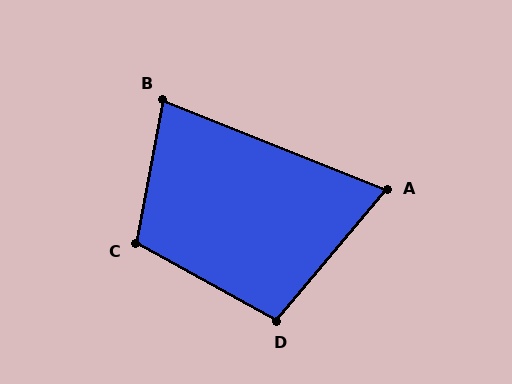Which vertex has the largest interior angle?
C, at approximately 108 degrees.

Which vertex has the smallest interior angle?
A, at approximately 72 degrees.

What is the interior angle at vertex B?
Approximately 79 degrees (acute).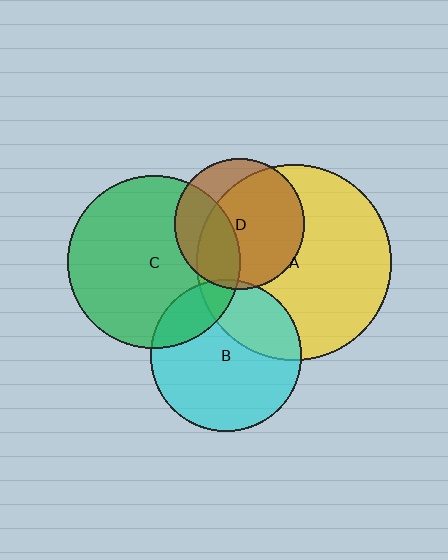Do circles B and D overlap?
Yes.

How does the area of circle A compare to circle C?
Approximately 1.3 times.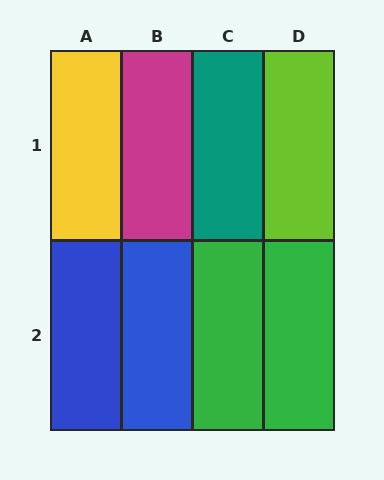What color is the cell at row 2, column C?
Green.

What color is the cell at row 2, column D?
Green.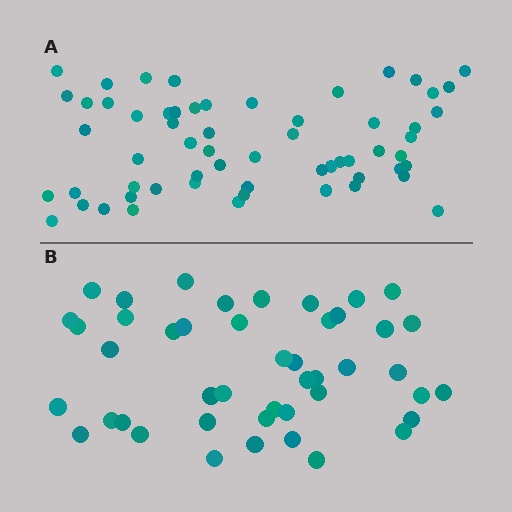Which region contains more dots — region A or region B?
Region A (the top region) has more dots.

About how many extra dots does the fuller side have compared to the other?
Region A has approximately 15 more dots than region B.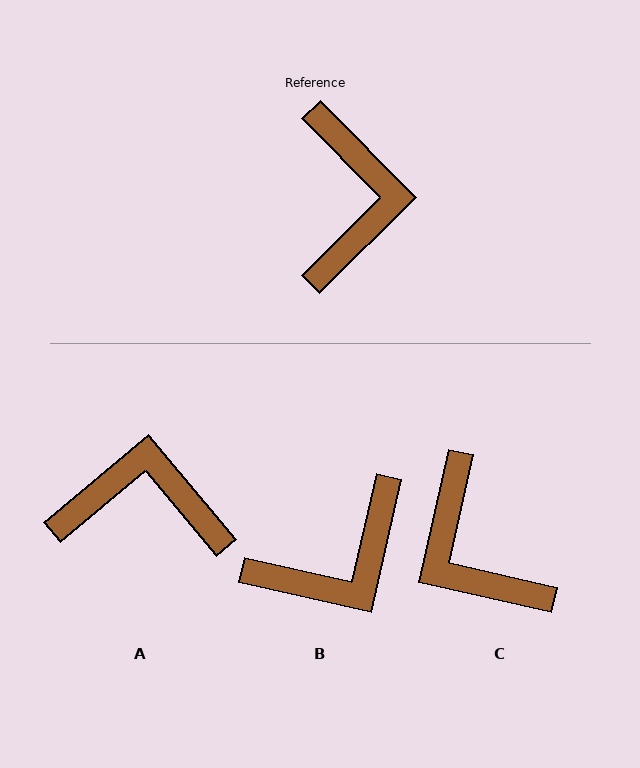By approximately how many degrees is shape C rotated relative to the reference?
Approximately 148 degrees clockwise.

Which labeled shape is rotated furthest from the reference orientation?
C, about 148 degrees away.